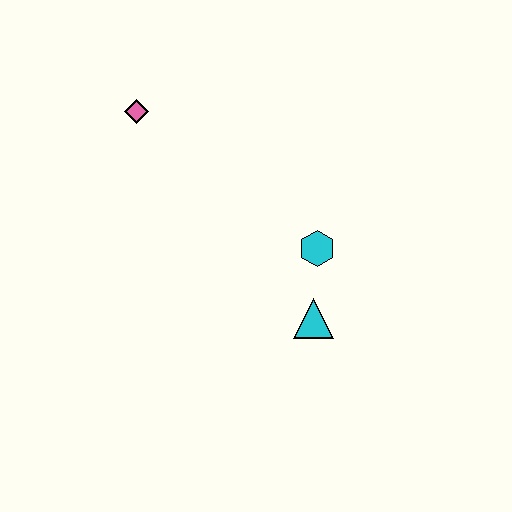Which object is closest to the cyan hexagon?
The cyan triangle is closest to the cyan hexagon.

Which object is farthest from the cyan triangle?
The pink diamond is farthest from the cyan triangle.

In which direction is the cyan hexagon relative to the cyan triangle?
The cyan hexagon is above the cyan triangle.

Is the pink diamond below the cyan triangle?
No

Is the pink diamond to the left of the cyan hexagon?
Yes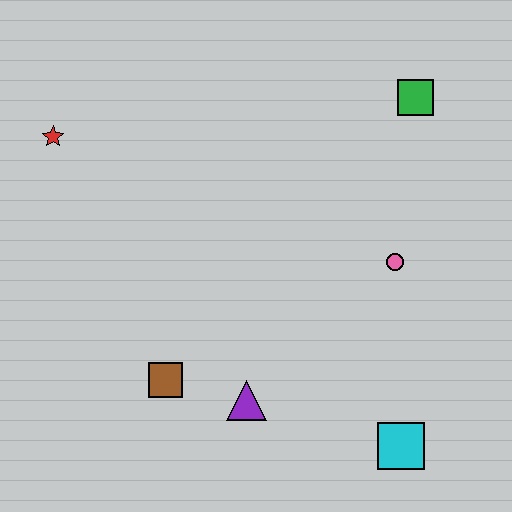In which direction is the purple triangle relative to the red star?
The purple triangle is below the red star.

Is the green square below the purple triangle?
No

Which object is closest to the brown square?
The purple triangle is closest to the brown square.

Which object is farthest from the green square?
The brown square is farthest from the green square.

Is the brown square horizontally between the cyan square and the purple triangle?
No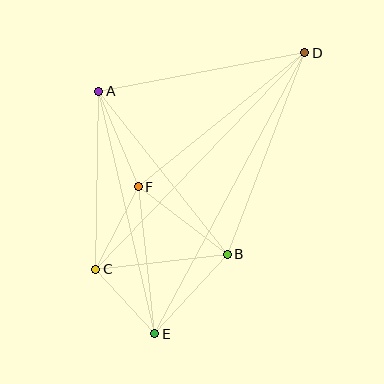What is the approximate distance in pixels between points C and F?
The distance between C and F is approximately 93 pixels.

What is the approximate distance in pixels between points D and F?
The distance between D and F is approximately 214 pixels.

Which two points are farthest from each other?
Points D and E are farthest from each other.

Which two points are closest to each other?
Points C and E are closest to each other.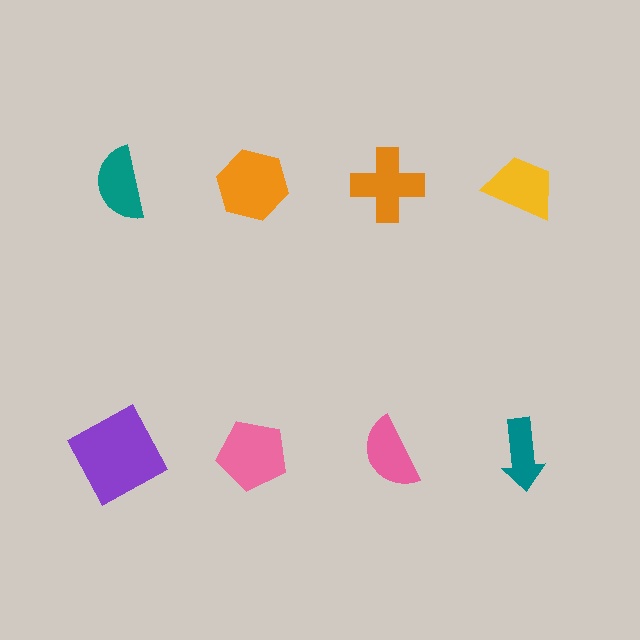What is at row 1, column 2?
An orange hexagon.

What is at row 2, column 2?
A pink pentagon.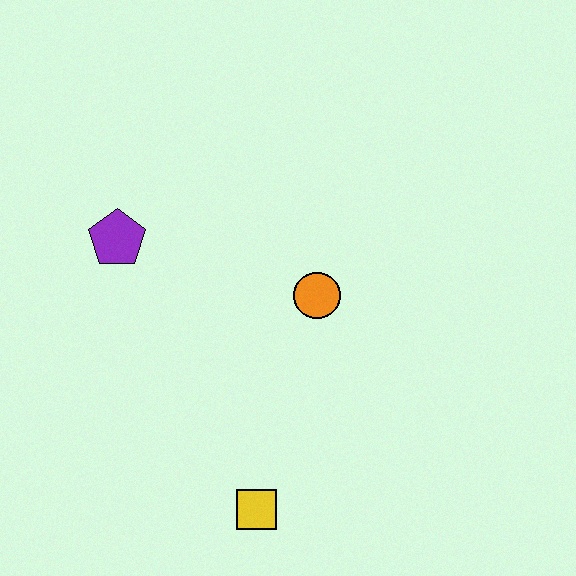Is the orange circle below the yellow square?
No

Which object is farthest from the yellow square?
The purple pentagon is farthest from the yellow square.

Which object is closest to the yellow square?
The orange circle is closest to the yellow square.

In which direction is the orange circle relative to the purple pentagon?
The orange circle is to the right of the purple pentagon.